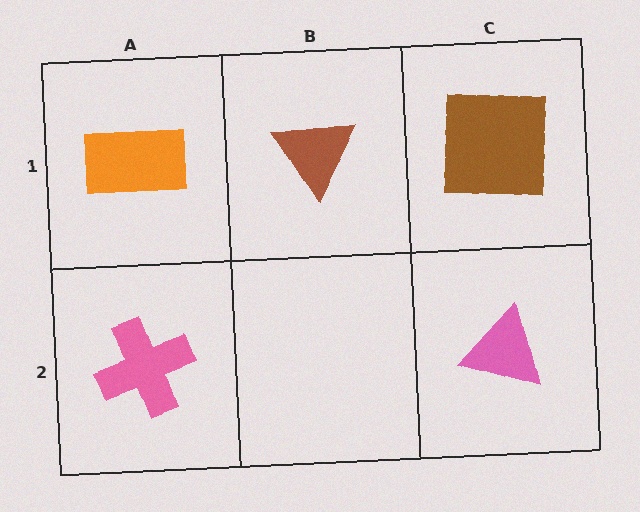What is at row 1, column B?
A brown triangle.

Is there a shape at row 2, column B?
No, that cell is empty.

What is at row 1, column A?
An orange rectangle.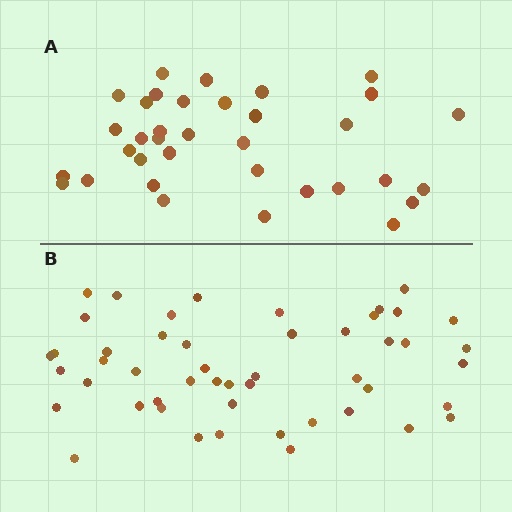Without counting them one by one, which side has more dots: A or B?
Region B (the bottom region) has more dots.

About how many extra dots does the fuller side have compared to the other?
Region B has approximately 15 more dots than region A.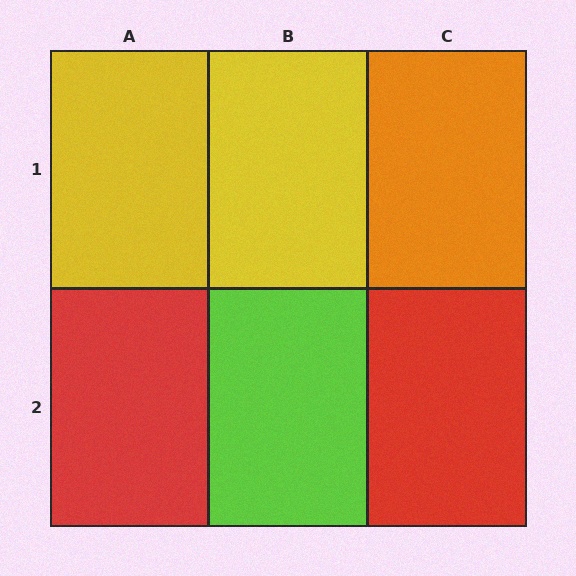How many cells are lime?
1 cell is lime.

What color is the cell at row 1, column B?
Yellow.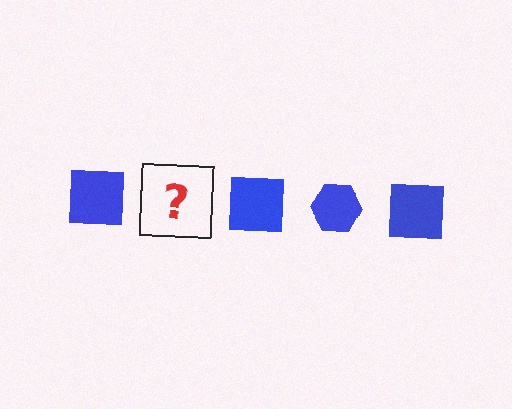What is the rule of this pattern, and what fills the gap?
The rule is that the pattern cycles through square, hexagon shapes in blue. The gap should be filled with a blue hexagon.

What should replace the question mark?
The question mark should be replaced with a blue hexagon.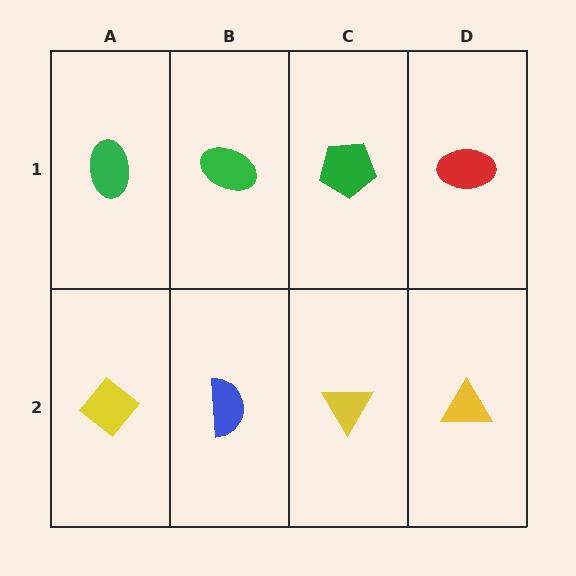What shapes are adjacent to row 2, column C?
A green pentagon (row 1, column C), a blue semicircle (row 2, column B), a yellow triangle (row 2, column D).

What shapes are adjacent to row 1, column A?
A yellow diamond (row 2, column A), a green ellipse (row 1, column B).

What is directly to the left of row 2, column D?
A yellow triangle.